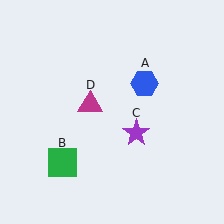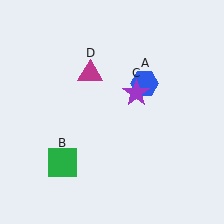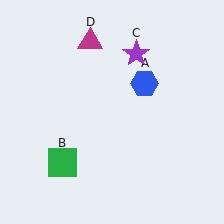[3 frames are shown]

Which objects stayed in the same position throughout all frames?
Blue hexagon (object A) and green square (object B) remained stationary.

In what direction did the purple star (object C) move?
The purple star (object C) moved up.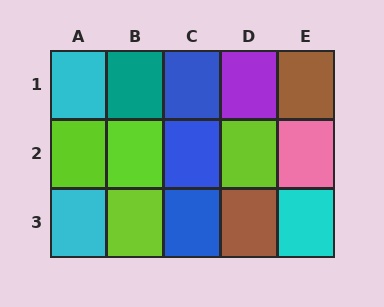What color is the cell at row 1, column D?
Purple.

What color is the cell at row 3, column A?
Cyan.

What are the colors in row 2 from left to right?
Lime, lime, blue, lime, pink.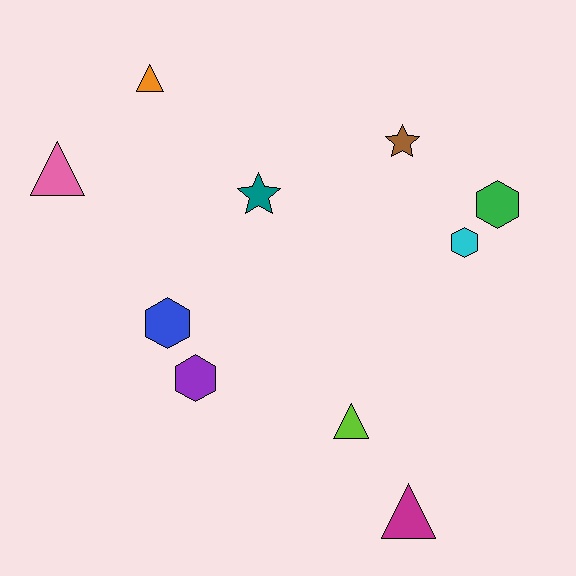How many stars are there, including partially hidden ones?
There are 2 stars.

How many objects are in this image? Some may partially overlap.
There are 10 objects.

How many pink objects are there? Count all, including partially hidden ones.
There is 1 pink object.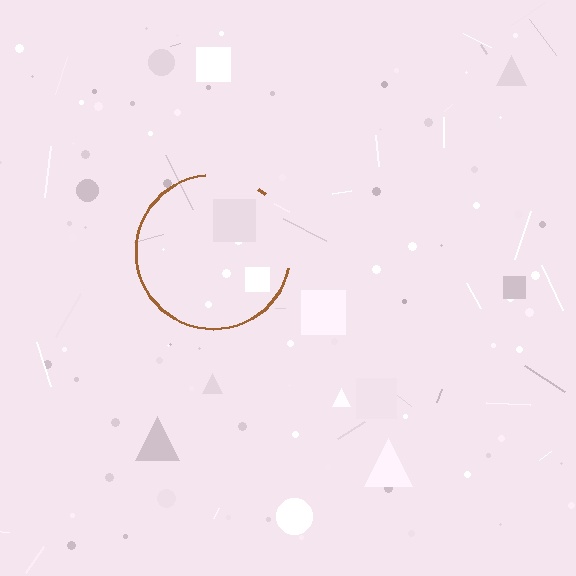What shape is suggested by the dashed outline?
The dashed outline suggests a circle.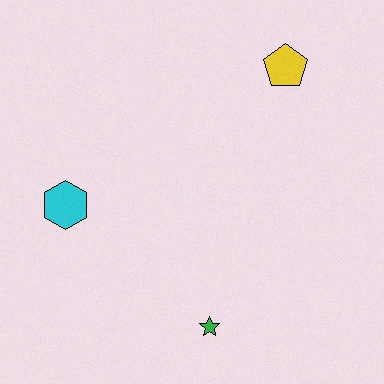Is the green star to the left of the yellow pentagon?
Yes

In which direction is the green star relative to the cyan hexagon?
The green star is to the right of the cyan hexagon.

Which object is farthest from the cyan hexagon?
The yellow pentagon is farthest from the cyan hexagon.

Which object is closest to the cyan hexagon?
The green star is closest to the cyan hexagon.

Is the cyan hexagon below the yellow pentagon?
Yes